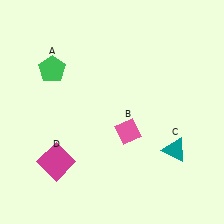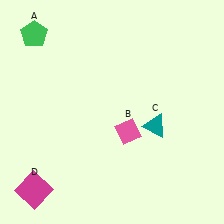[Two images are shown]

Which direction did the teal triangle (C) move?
The teal triangle (C) moved up.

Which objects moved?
The objects that moved are: the green pentagon (A), the teal triangle (C), the magenta square (D).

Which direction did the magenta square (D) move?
The magenta square (D) moved down.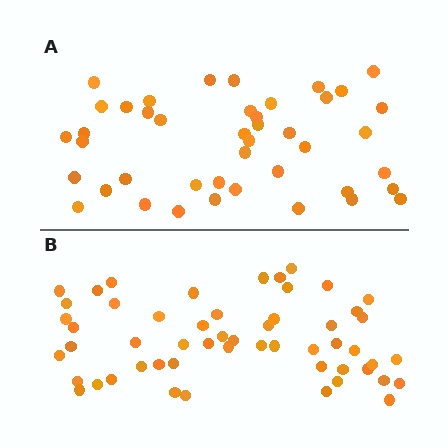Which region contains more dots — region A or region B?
Region B (the bottom region) has more dots.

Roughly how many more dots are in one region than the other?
Region B has roughly 12 or so more dots than region A.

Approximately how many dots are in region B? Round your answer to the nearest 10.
About 50 dots. (The exact count is 54, which rounds to 50.)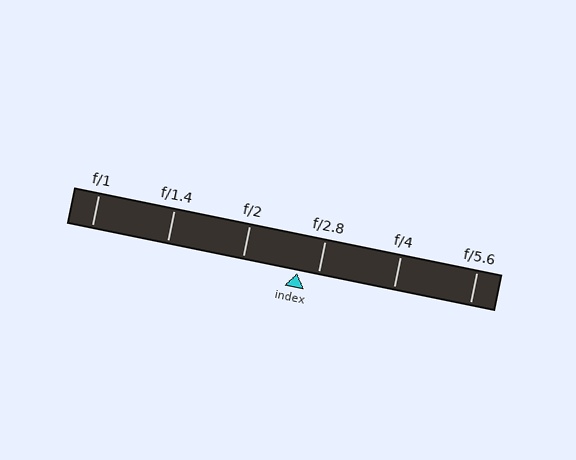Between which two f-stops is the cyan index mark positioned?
The index mark is between f/2 and f/2.8.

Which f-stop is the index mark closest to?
The index mark is closest to f/2.8.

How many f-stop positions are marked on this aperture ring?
There are 6 f-stop positions marked.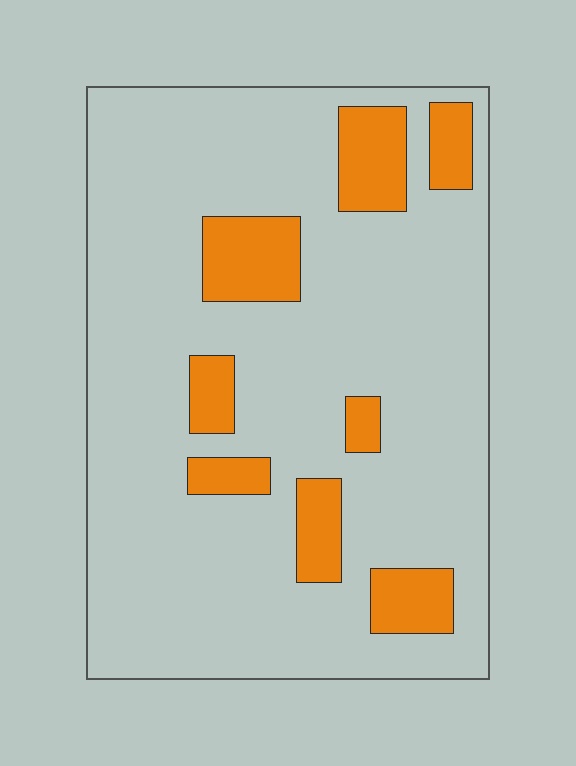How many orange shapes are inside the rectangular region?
8.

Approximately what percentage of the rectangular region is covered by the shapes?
Approximately 15%.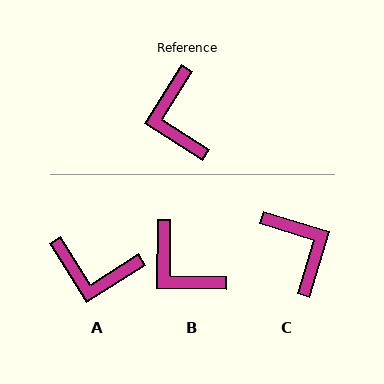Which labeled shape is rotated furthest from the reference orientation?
C, about 164 degrees away.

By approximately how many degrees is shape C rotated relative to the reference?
Approximately 164 degrees clockwise.